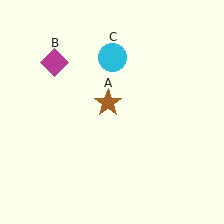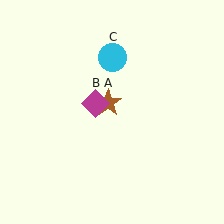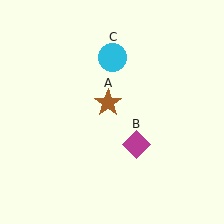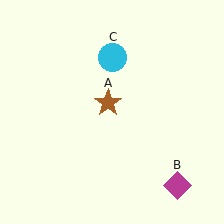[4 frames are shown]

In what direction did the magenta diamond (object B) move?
The magenta diamond (object B) moved down and to the right.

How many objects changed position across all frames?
1 object changed position: magenta diamond (object B).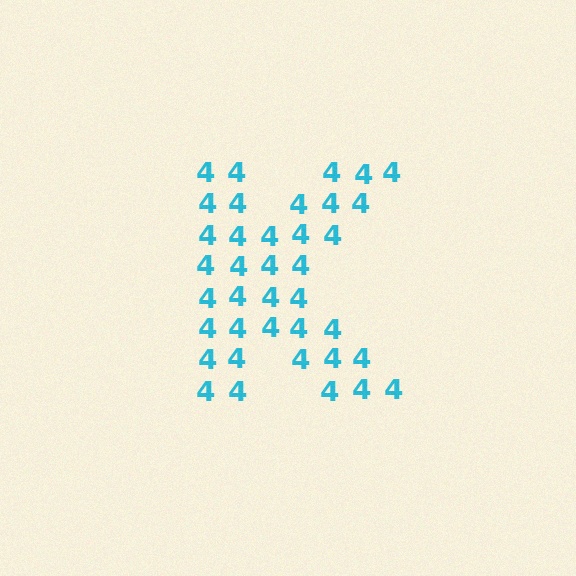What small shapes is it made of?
It is made of small digit 4's.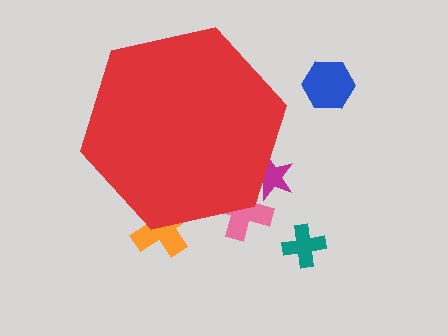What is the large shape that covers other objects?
A red hexagon.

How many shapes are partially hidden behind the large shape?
3 shapes are partially hidden.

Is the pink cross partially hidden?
Yes, the pink cross is partially hidden behind the red hexagon.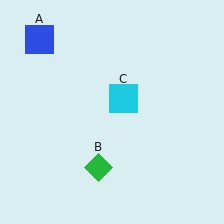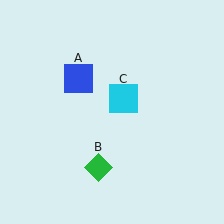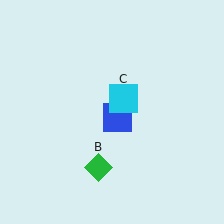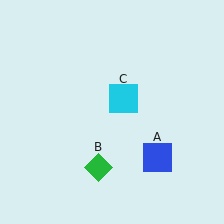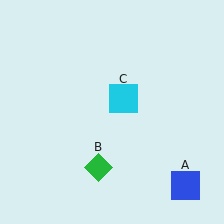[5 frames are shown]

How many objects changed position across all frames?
1 object changed position: blue square (object A).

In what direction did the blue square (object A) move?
The blue square (object A) moved down and to the right.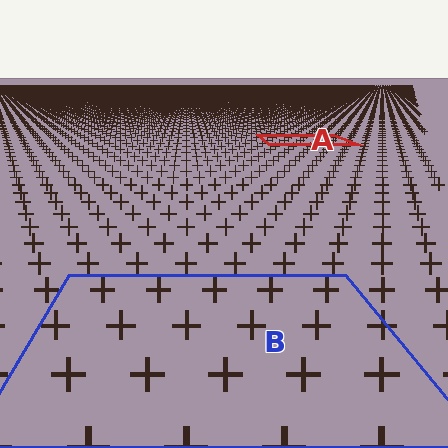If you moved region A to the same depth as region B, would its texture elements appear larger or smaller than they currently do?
They would appear larger. At a closer depth, the same texture elements are projected at a bigger on-screen size.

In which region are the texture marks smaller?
The texture marks are smaller in region A, because it is farther away.